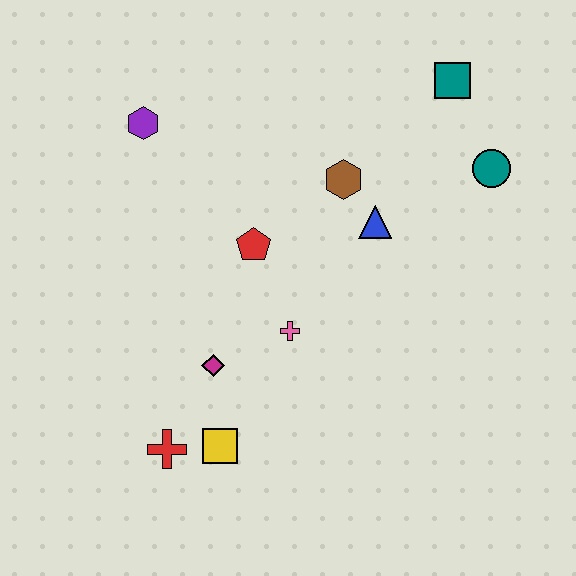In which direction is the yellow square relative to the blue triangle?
The yellow square is below the blue triangle.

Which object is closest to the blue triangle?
The brown hexagon is closest to the blue triangle.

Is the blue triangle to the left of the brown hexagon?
No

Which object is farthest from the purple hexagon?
The teal circle is farthest from the purple hexagon.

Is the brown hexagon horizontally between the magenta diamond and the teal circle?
Yes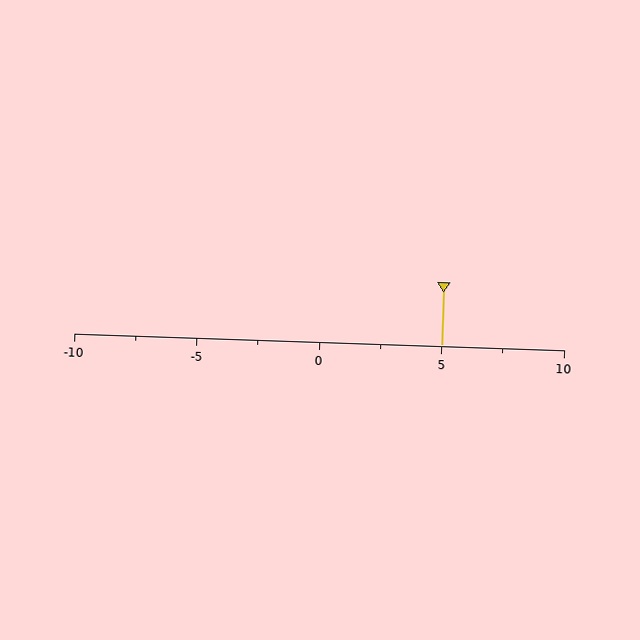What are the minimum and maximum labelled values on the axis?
The axis runs from -10 to 10.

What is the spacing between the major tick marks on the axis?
The major ticks are spaced 5 apart.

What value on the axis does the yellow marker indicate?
The marker indicates approximately 5.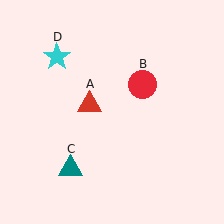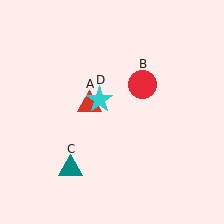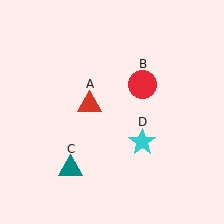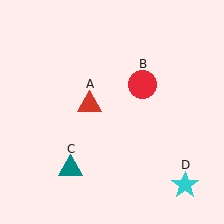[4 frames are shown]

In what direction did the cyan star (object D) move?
The cyan star (object D) moved down and to the right.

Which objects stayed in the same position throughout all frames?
Red triangle (object A) and red circle (object B) and teal triangle (object C) remained stationary.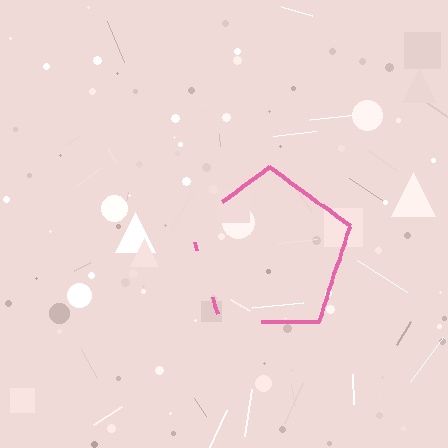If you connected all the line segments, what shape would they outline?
They would outline a pentagon.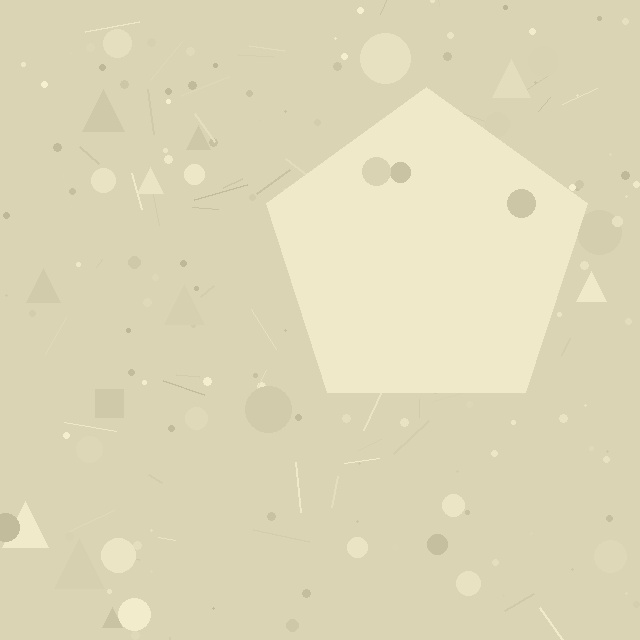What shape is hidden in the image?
A pentagon is hidden in the image.